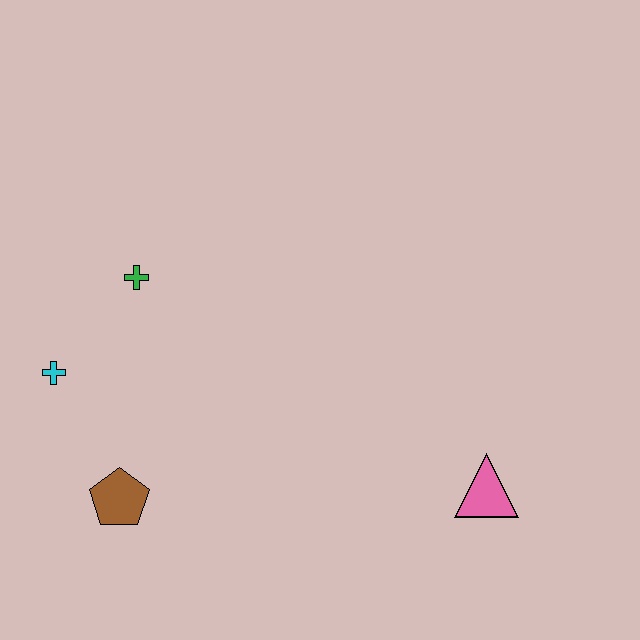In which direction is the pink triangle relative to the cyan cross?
The pink triangle is to the right of the cyan cross.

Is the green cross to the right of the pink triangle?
No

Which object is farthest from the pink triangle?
The cyan cross is farthest from the pink triangle.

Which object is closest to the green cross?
The cyan cross is closest to the green cross.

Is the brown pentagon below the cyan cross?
Yes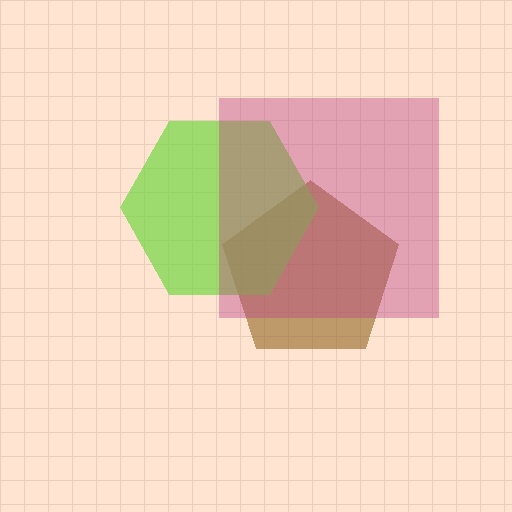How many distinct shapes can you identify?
There are 3 distinct shapes: a brown pentagon, a lime hexagon, a magenta square.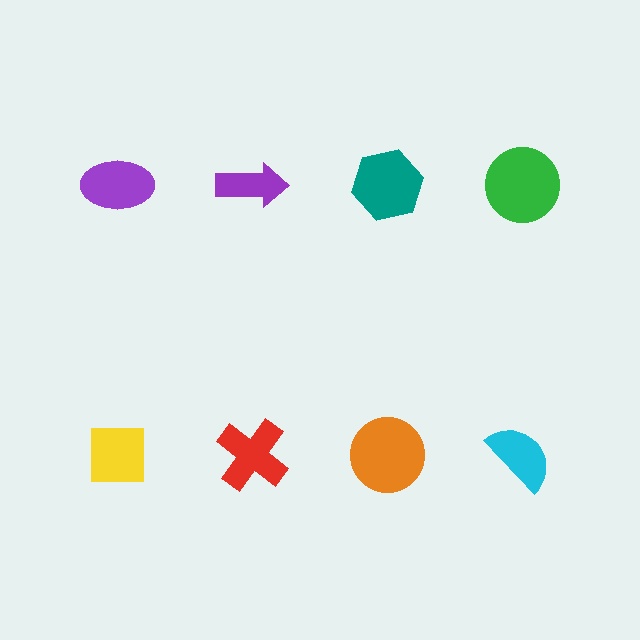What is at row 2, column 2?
A red cross.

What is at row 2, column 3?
An orange circle.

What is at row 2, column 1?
A yellow square.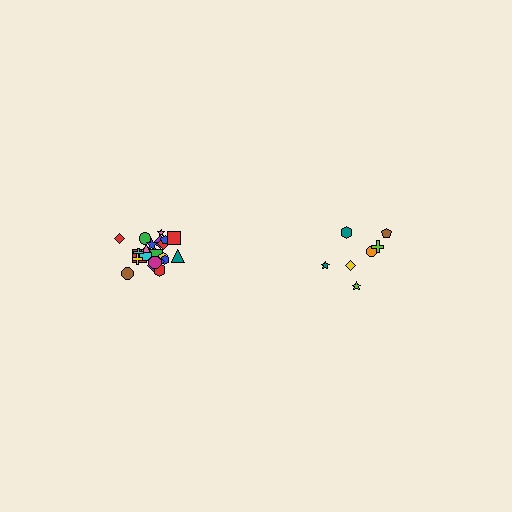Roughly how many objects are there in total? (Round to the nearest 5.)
Roughly 30 objects in total.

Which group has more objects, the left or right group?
The left group.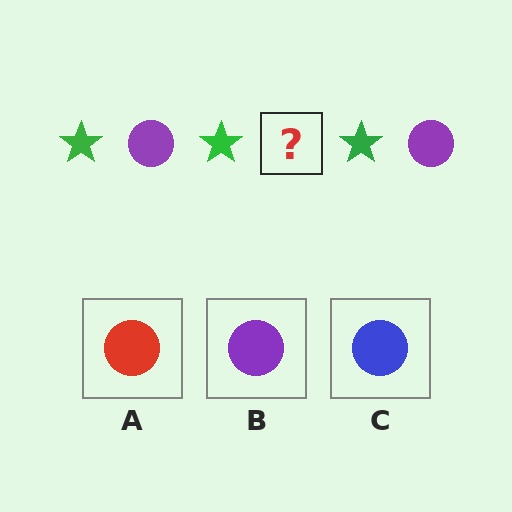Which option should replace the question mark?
Option B.